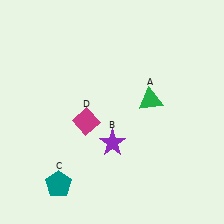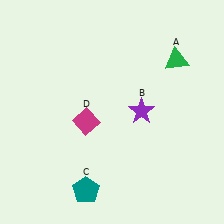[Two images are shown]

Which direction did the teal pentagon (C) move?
The teal pentagon (C) moved right.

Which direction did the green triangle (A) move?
The green triangle (A) moved up.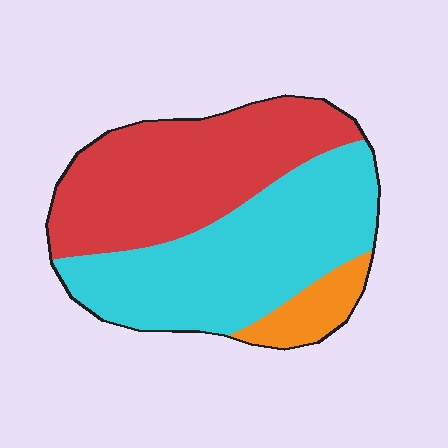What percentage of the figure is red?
Red takes up between a quarter and a half of the figure.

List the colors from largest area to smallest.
From largest to smallest: cyan, red, orange.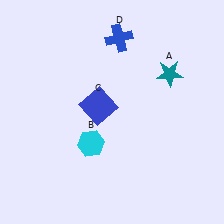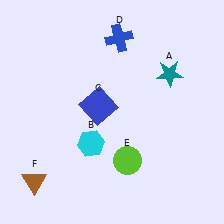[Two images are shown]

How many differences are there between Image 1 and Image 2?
There are 2 differences between the two images.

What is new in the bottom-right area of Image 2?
A lime circle (E) was added in the bottom-right area of Image 2.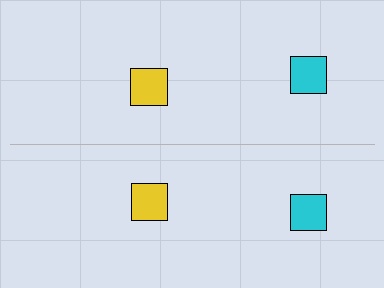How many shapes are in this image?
There are 4 shapes in this image.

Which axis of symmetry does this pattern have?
The pattern has a horizontal axis of symmetry running through the center of the image.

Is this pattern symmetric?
Yes, this pattern has bilateral (reflection) symmetry.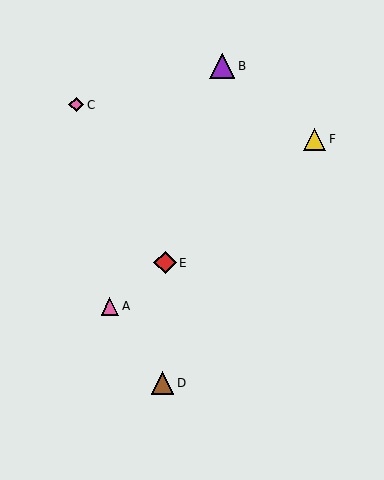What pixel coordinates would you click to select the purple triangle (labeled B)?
Click at (222, 66) to select the purple triangle B.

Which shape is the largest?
The purple triangle (labeled B) is the largest.